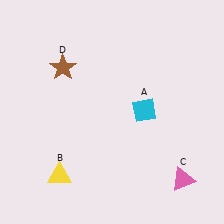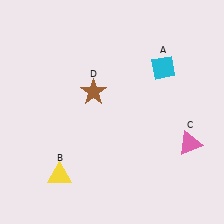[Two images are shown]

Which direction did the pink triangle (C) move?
The pink triangle (C) moved up.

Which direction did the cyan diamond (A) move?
The cyan diamond (A) moved up.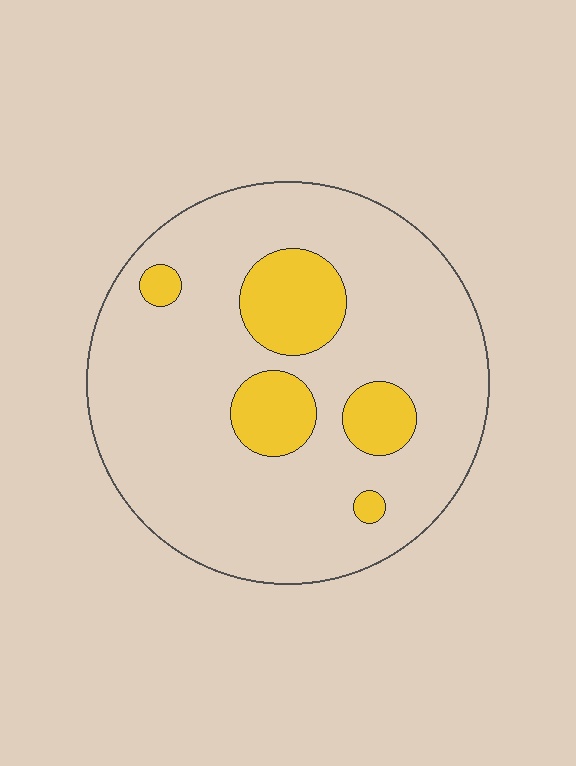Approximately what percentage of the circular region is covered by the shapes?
Approximately 15%.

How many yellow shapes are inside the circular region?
5.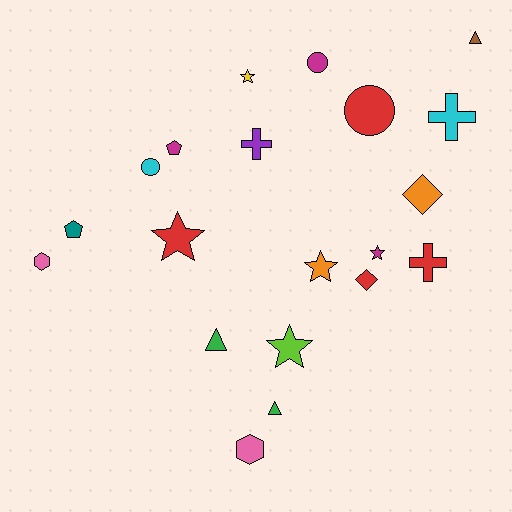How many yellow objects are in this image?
There is 1 yellow object.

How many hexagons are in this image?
There are 2 hexagons.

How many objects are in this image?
There are 20 objects.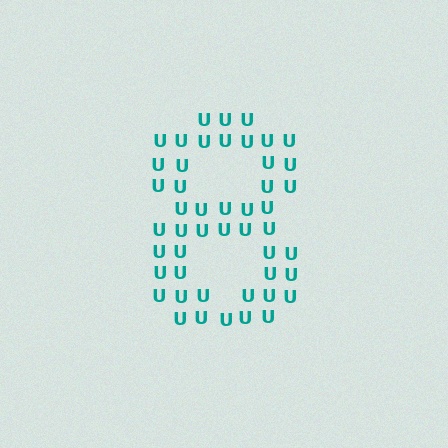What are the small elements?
The small elements are letter U's.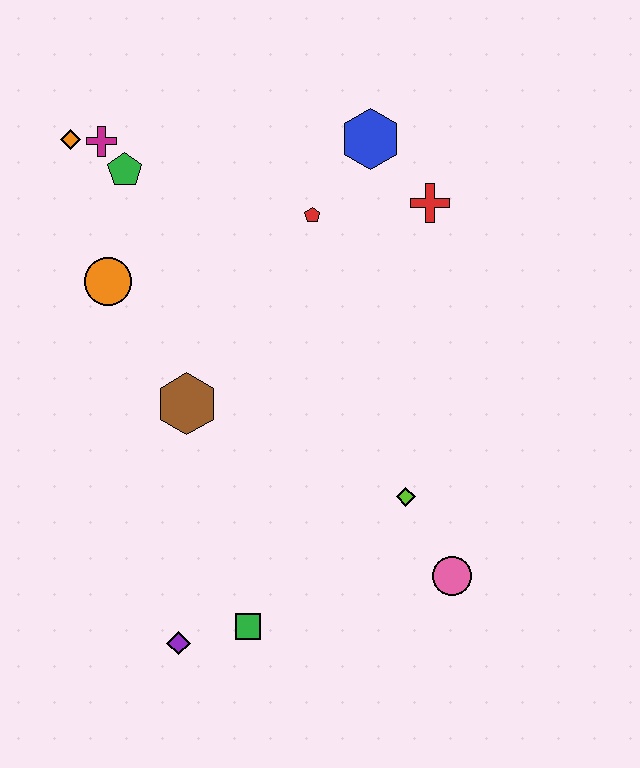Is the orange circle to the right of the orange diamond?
Yes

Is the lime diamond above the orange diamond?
No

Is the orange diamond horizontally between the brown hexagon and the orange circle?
No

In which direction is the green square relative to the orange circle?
The green square is below the orange circle.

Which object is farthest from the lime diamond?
The orange diamond is farthest from the lime diamond.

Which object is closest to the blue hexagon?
The red cross is closest to the blue hexagon.